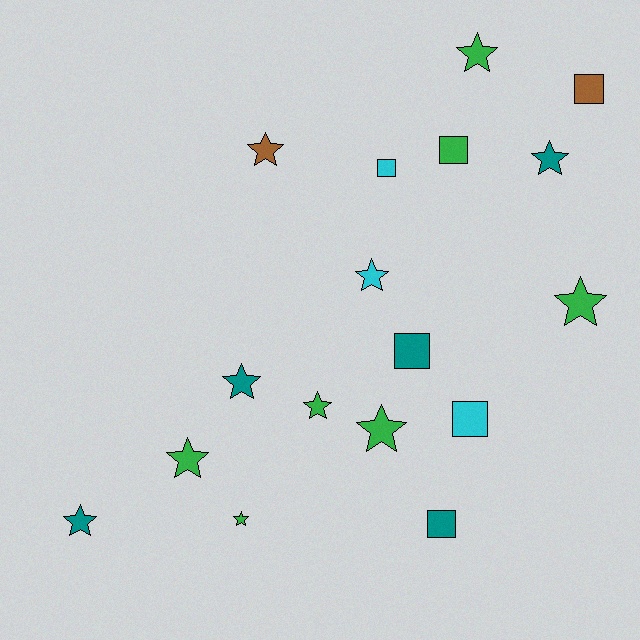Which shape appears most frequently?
Star, with 11 objects.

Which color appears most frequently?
Green, with 7 objects.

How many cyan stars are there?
There is 1 cyan star.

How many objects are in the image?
There are 17 objects.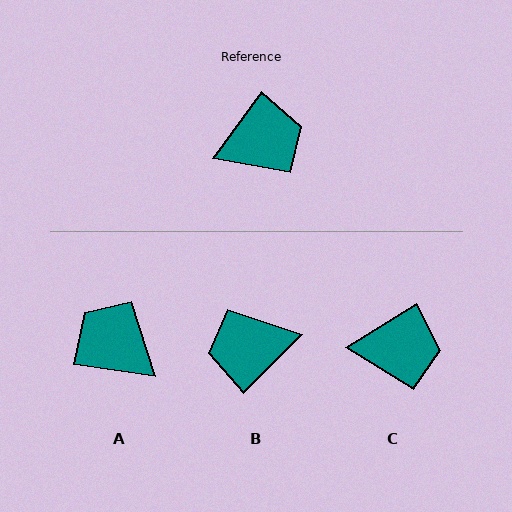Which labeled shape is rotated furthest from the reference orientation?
B, about 172 degrees away.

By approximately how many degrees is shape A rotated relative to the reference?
Approximately 118 degrees counter-clockwise.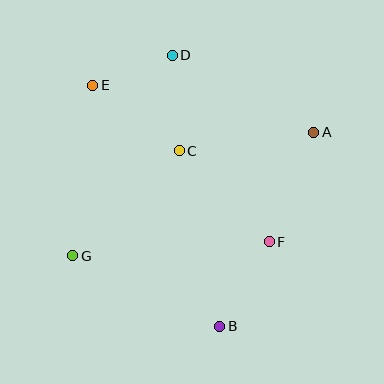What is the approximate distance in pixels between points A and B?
The distance between A and B is approximately 216 pixels.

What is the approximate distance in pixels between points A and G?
The distance between A and G is approximately 271 pixels.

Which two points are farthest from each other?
Points B and D are farthest from each other.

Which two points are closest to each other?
Points D and E are closest to each other.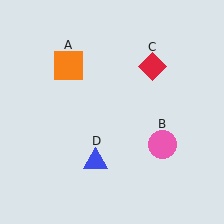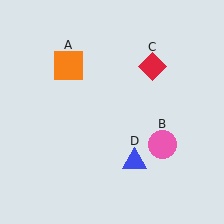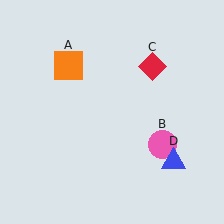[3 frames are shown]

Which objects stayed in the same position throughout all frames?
Orange square (object A) and pink circle (object B) and red diamond (object C) remained stationary.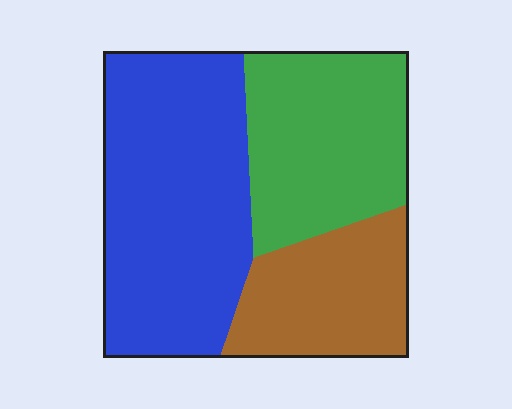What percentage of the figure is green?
Green takes up about one third (1/3) of the figure.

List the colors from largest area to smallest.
From largest to smallest: blue, green, brown.